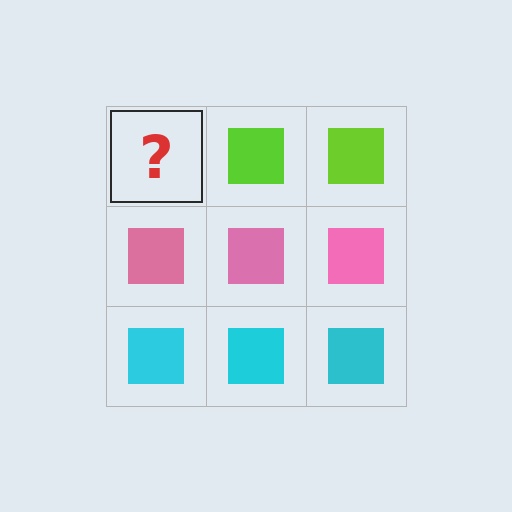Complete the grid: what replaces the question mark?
The question mark should be replaced with a lime square.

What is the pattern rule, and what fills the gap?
The rule is that each row has a consistent color. The gap should be filled with a lime square.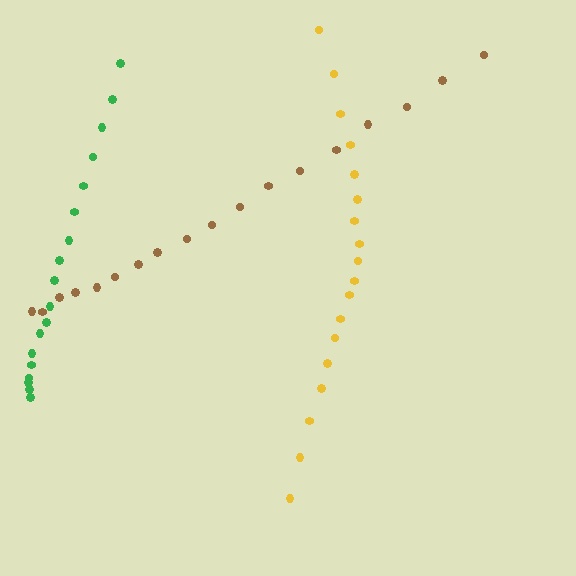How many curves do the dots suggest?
There are 3 distinct paths.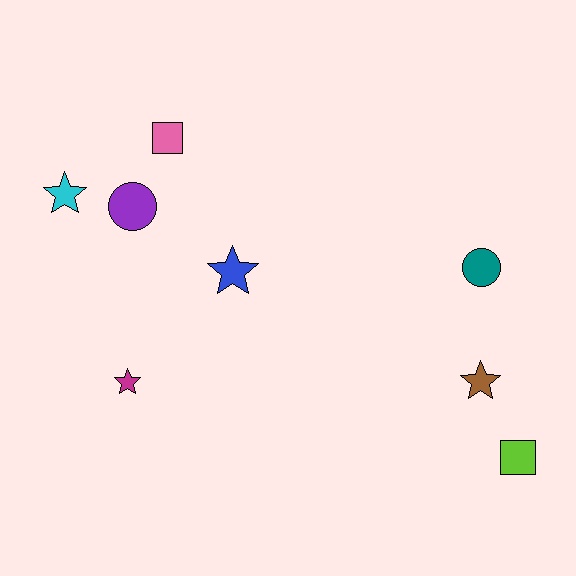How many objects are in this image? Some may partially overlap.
There are 8 objects.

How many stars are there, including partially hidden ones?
There are 4 stars.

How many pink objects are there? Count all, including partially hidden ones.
There is 1 pink object.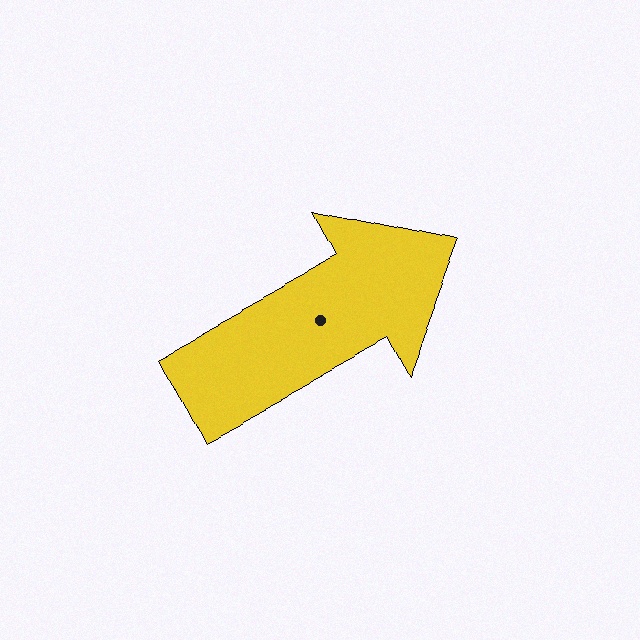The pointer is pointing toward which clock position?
Roughly 2 o'clock.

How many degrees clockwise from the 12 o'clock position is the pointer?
Approximately 61 degrees.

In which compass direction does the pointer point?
Northeast.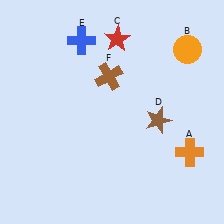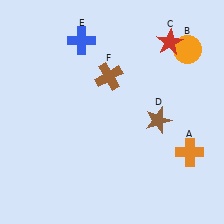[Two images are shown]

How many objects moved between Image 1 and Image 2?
1 object moved between the two images.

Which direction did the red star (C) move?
The red star (C) moved right.